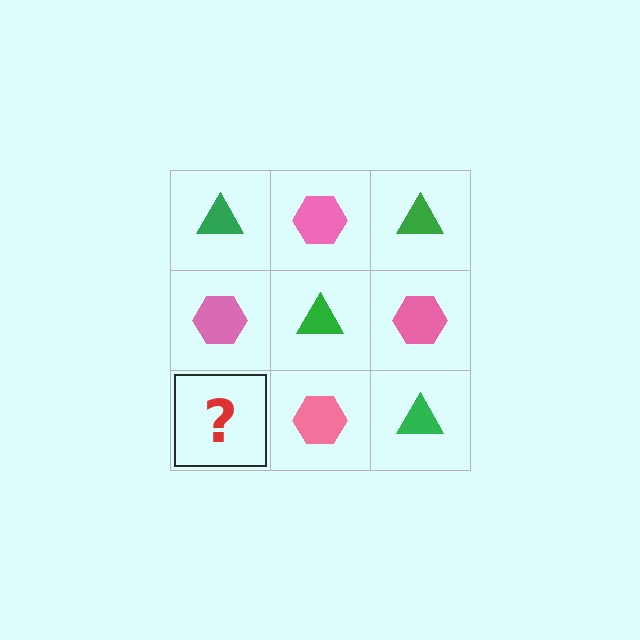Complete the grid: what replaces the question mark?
The question mark should be replaced with a green triangle.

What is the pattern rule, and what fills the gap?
The rule is that it alternates green triangle and pink hexagon in a checkerboard pattern. The gap should be filled with a green triangle.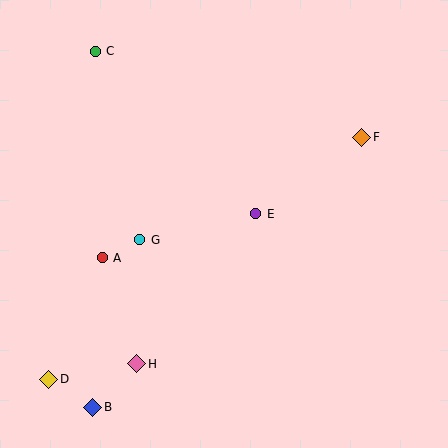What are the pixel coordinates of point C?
Point C is at (95, 51).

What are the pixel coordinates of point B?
Point B is at (93, 407).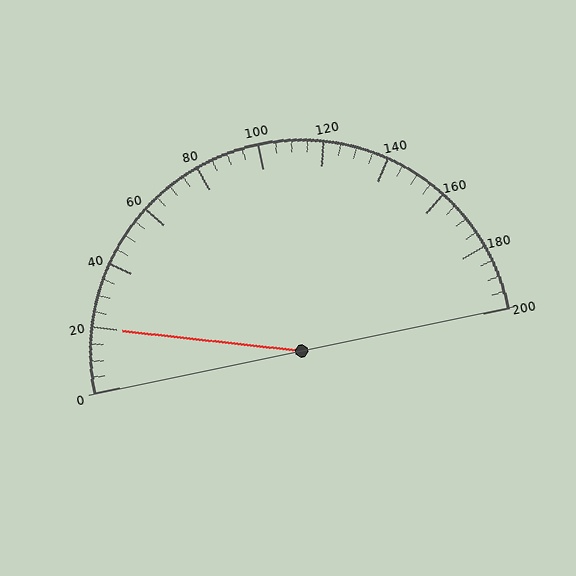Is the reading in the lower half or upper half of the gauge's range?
The reading is in the lower half of the range (0 to 200).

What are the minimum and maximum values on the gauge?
The gauge ranges from 0 to 200.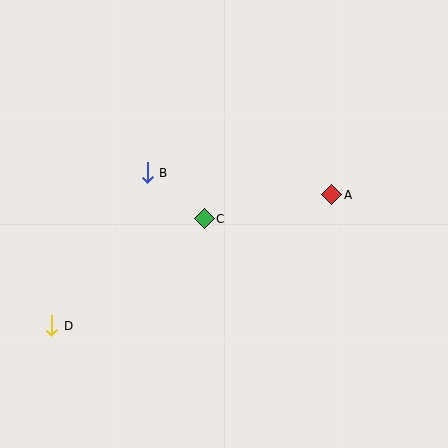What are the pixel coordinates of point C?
Point C is at (204, 219).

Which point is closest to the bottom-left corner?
Point D is closest to the bottom-left corner.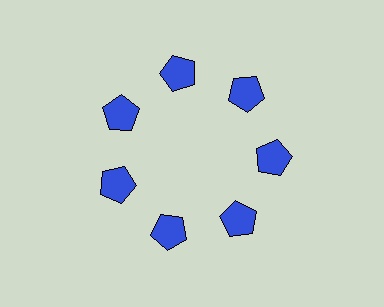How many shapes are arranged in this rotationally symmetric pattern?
There are 7 shapes, arranged in 7 groups of 1.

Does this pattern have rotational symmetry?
Yes, this pattern has 7-fold rotational symmetry. It looks the same after rotating 51 degrees around the center.